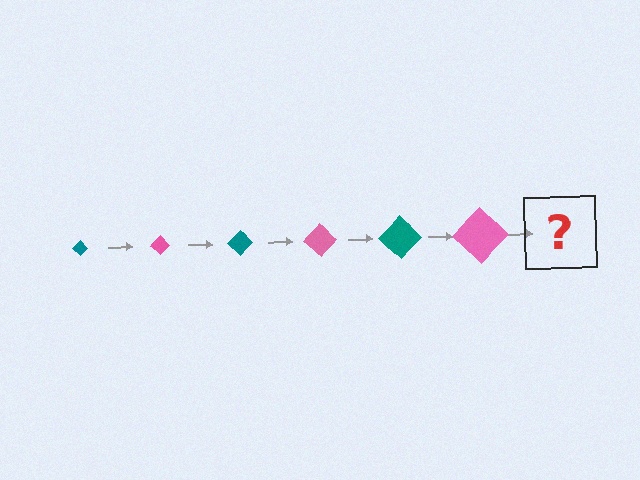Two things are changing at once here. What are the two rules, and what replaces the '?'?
The two rules are that the diamond grows larger each step and the color cycles through teal and pink. The '?' should be a teal diamond, larger than the previous one.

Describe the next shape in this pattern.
It should be a teal diamond, larger than the previous one.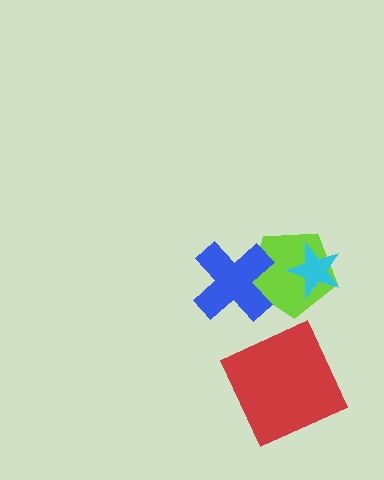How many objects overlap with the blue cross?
1 object overlaps with the blue cross.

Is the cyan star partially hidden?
No, no other shape covers it.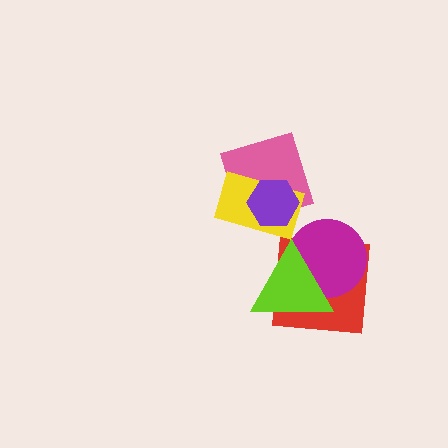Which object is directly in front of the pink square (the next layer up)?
The yellow rectangle is directly in front of the pink square.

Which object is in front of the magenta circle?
The lime triangle is in front of the magenta circle.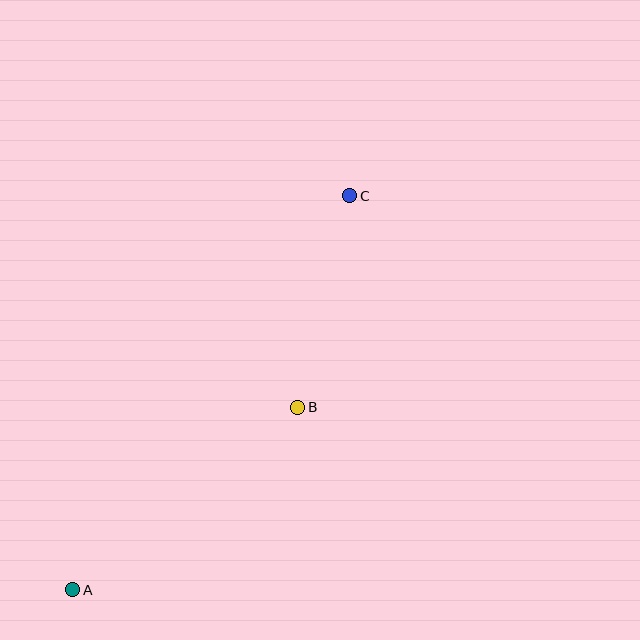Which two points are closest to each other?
Points B and C are closest to each other.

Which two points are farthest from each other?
Points A and C are farthest from each other.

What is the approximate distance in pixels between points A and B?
The distance between A and B is approximately 289 pixels.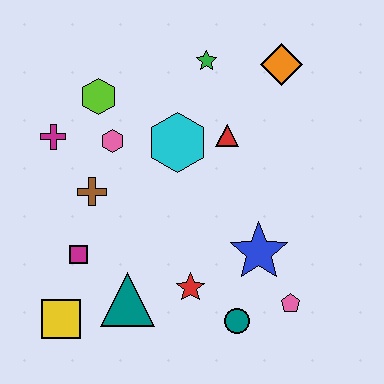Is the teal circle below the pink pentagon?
Yes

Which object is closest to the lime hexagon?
The pink hexagon is closest to the lime hexagon.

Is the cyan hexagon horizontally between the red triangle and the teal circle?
No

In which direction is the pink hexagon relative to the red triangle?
The pink hexagon is to the left of the red triangle.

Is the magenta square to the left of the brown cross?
Yes